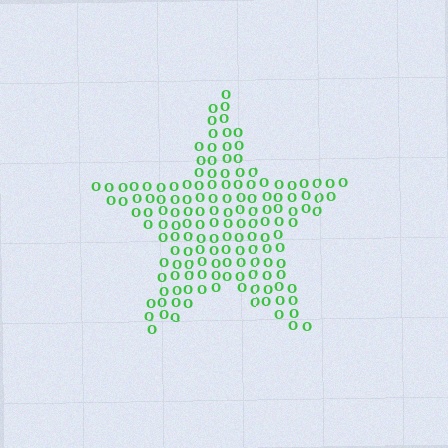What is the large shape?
The large shape is a star.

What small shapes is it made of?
It is made of small letter O's.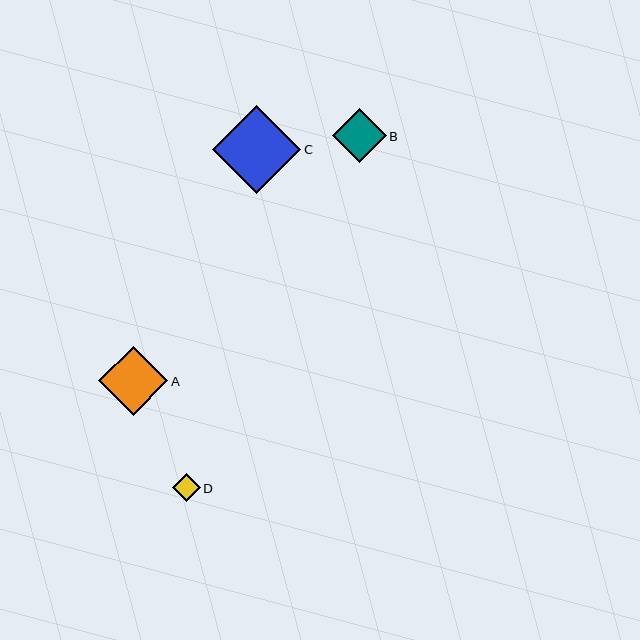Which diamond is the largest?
Diamond C is the largest with a size of approximately 89 pixels.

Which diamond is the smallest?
Diamond D is the smallest with a size of approximately 28 pixels.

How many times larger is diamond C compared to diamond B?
Diamond C is approximately 1.6 times the size of diamond B.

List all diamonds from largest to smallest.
From largest to smallest: C, A, B, D.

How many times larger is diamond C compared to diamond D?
Diamond C is approximately 3.2 times the size of diamond D.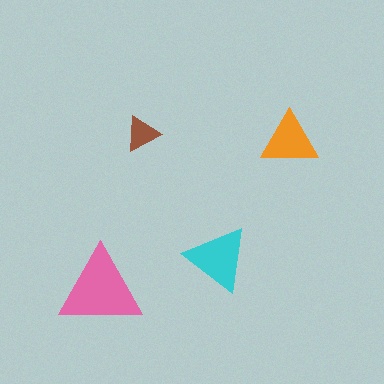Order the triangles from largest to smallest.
the pink one, the cyan one, the orange one, the brown one.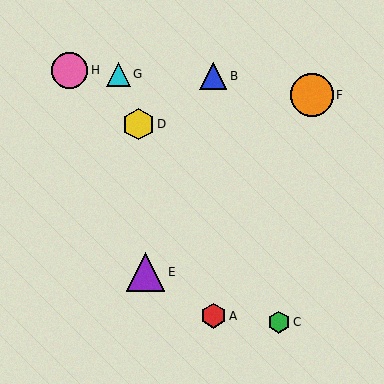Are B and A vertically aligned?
Yes, both are at x≈213.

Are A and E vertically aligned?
No, A is at x≈213 and E is at x≈145.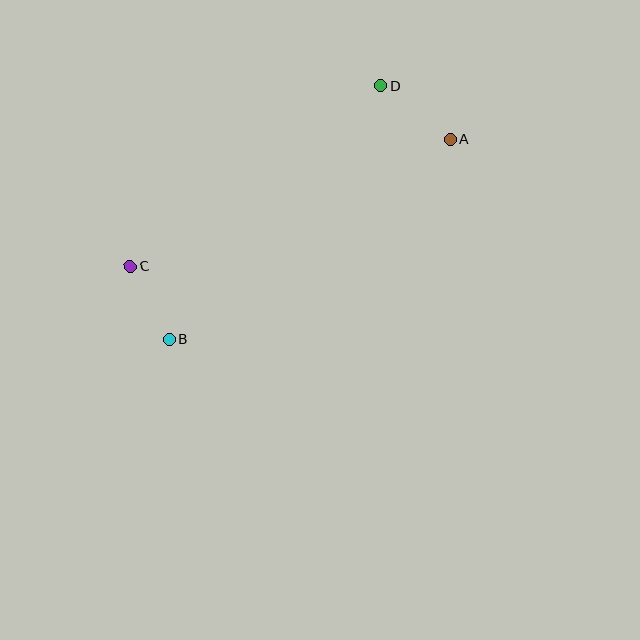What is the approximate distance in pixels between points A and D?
The distance between A and D is approximately 88 pixels.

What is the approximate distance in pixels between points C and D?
The distance between C and D is approximately 309 pixels.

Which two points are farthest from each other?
Points A and B are farthest from each other.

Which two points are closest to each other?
Points B and C are closest to each other.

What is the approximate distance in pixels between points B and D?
The distance between B and D is approximately 330 pixels.